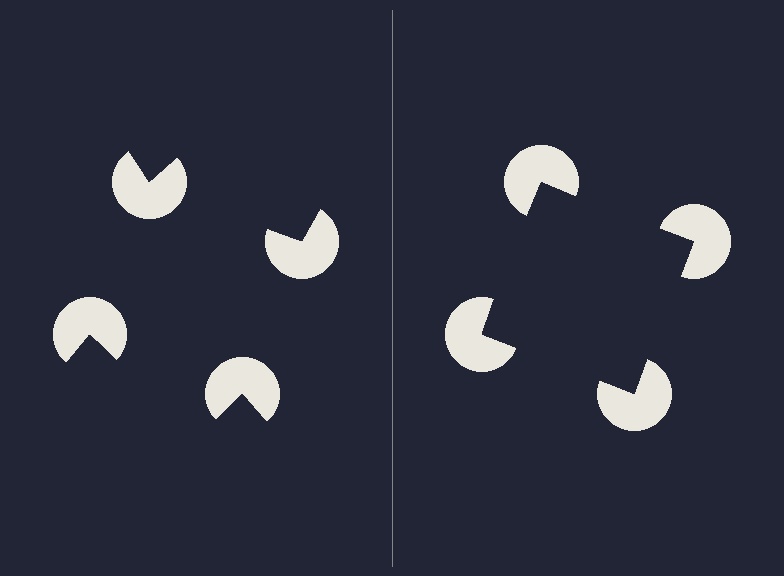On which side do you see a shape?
An illusory square appears on the right side. On the left side the wedge cuts are rotated, so no coherent shape forms.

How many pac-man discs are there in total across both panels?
8 — 4 on each side.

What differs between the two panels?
The pac-man discs are positioned identically on both sides; only the wedge orientations differ. On the right they align to a square; on the left they are misaligned.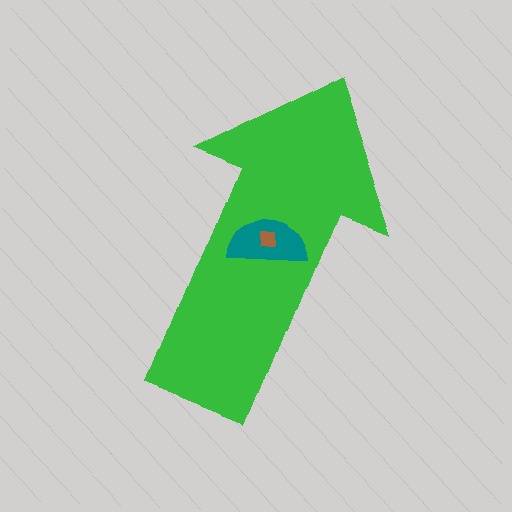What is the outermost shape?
The green arrow.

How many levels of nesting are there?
3.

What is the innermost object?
The brown square.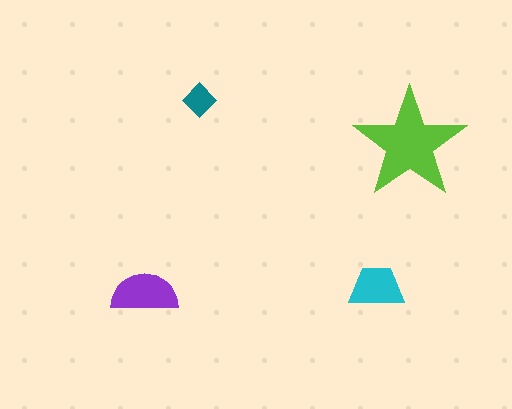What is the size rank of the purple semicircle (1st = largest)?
2nd.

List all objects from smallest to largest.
The teal diamond, the cyan trapezoid, the purple semicircle, the lime star.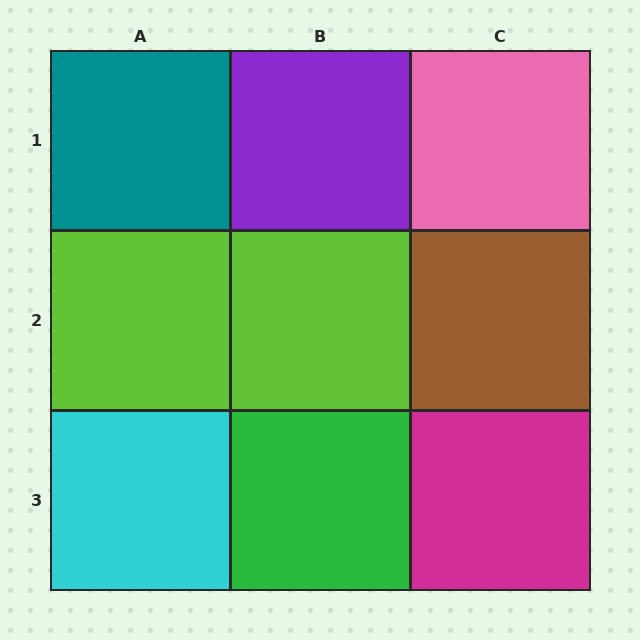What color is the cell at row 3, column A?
Cyan.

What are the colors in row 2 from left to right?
Lime, lime, brown.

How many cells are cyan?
1 cell is cyan.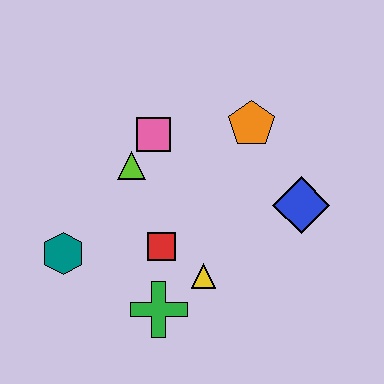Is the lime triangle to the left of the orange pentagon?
Yes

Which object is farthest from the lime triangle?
The blue diamond is farthest from the lime triangle.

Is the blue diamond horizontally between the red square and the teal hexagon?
No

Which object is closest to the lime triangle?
The pink square is closest to the lime triangle.